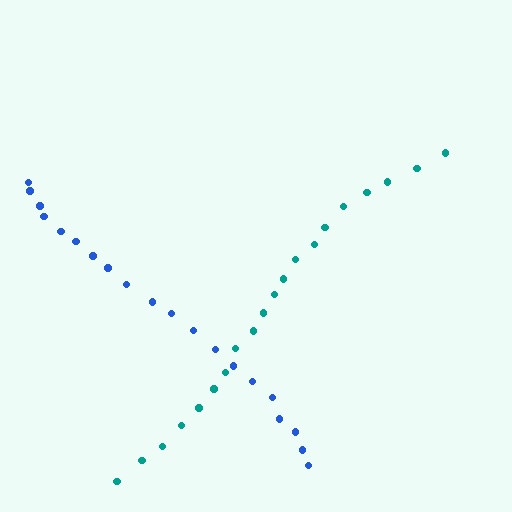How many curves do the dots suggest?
There are 2 distinct paths.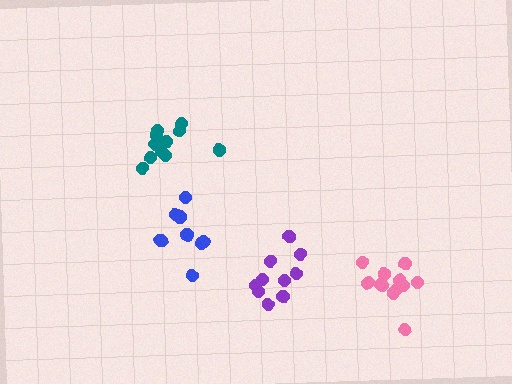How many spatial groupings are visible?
There are 4 spatial groupings.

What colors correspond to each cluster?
The clusters are colored: teal, pink, blue, purple.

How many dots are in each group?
Group 1: 11 dots, Group 2: 12 dots, Group 3: 10 dots, Group 4: 10 dots (43 total).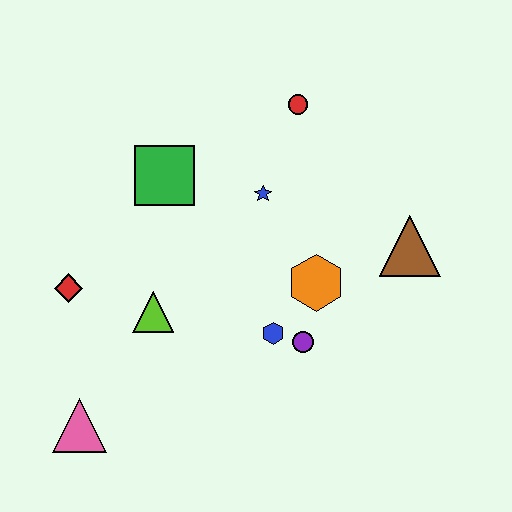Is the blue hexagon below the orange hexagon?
Yes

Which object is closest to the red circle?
The blue star is closest to the red circle.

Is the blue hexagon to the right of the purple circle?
No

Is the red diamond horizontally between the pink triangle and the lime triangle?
No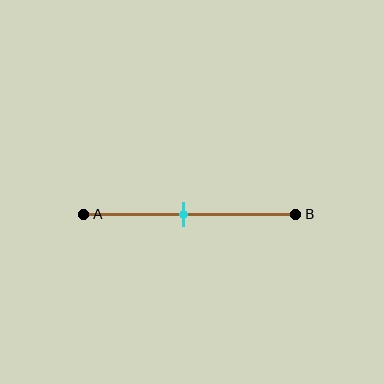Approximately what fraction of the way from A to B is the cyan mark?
The cyan mark is approximately 45% of the way from A to B.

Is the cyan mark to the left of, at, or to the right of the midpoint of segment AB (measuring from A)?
The cyan mark is approximately at the midpoint of segment AB.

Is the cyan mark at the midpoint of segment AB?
Yes, the mark is approximately at the midpoint.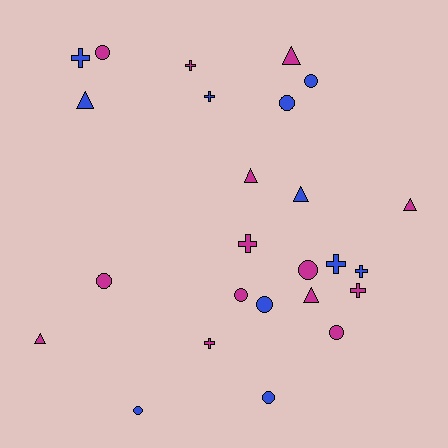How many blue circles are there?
There are 5 blue circles.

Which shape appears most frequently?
Circle, with 10 objects.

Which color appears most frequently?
Magenta, with 14 objects.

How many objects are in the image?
There are 25 objects.